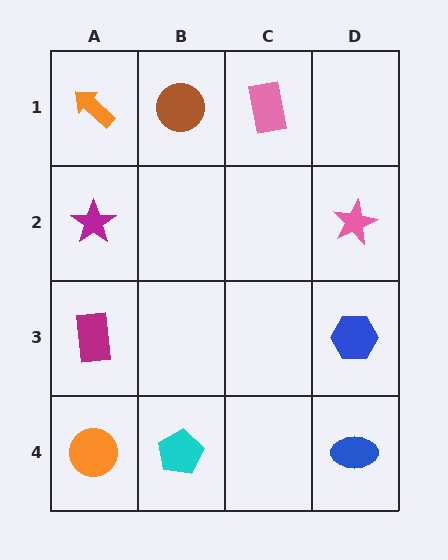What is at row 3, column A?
A magenta rectangle.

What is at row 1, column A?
An orange arrow.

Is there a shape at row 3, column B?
No, that cell is empty.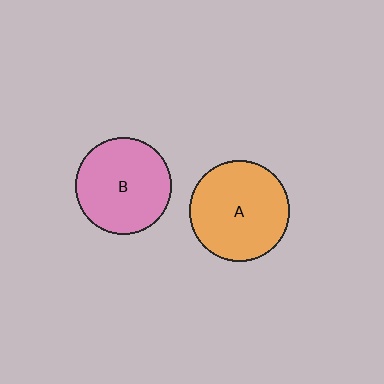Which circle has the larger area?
Circle A (orange).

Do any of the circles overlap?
No, none of the circles overlap.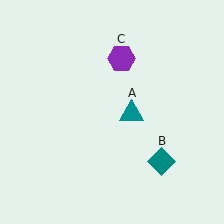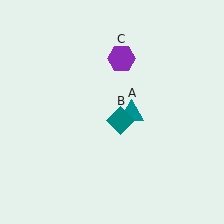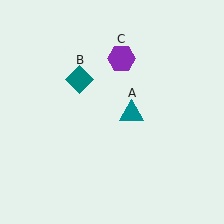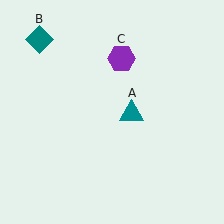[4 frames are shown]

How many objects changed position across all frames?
1 object changed position: teal diamond (object B).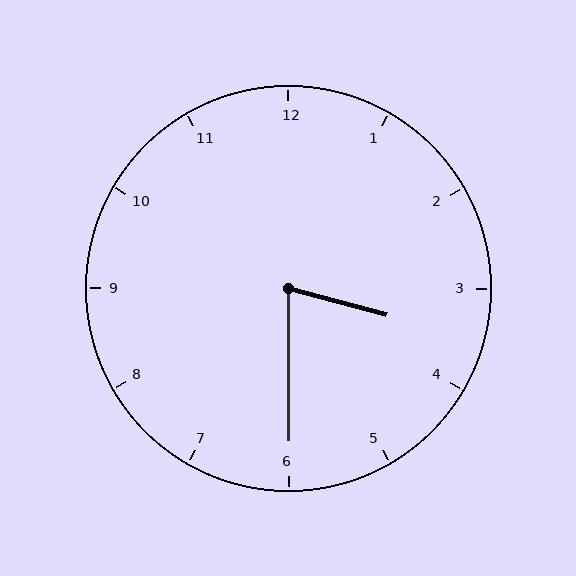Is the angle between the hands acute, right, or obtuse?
It is acute.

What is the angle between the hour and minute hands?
Approximately 75 degrees.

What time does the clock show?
3:30.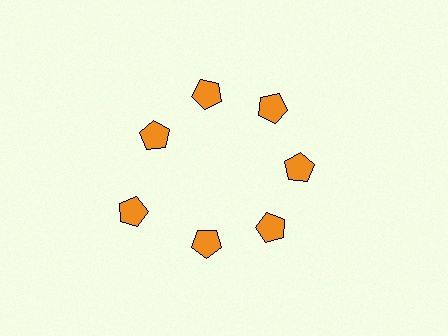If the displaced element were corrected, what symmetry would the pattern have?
It would have 7-fold rotational symmetry — the pattern would map onto itself every 51 degrees.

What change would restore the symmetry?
The symmetry would be restored by moving it inward, back onto the ring so that all 7 pentagons sit at equal angles and equal distance from the center.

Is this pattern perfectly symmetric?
No. The 7 orange pentagons are arranged in a ring, but one element near the 8 o'clock position is pushed outward from the center, breaking the 7-fold rotational symmetry.